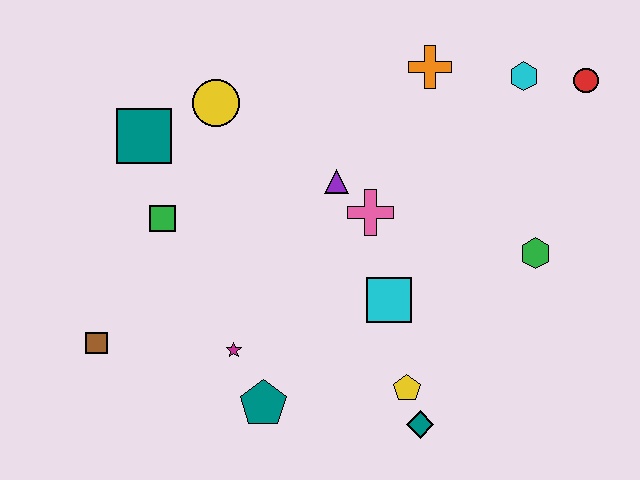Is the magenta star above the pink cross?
No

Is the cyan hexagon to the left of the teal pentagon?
No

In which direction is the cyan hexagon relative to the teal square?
The cyan hexagon is to the right of the teal square.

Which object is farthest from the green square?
The red circle is farthest from the green square.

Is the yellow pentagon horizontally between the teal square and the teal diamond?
Yes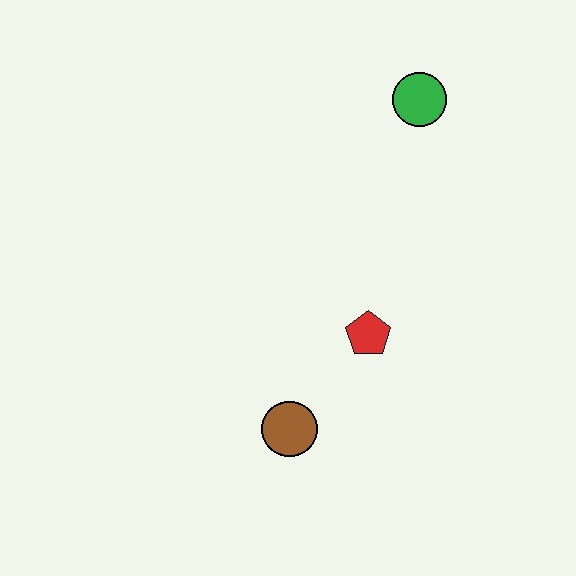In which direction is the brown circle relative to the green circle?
The brown circle is below the green circle.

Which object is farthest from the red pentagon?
The green circle is farthest from the red pentagon.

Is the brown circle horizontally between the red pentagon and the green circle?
No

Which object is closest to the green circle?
The red pentagon is closest to the green circle.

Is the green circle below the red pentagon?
No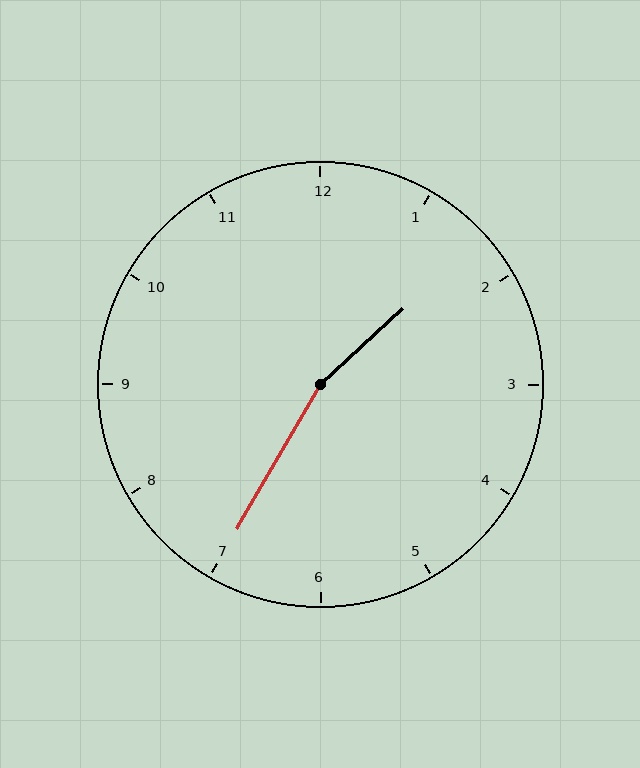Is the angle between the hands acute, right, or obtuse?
It is obtuse.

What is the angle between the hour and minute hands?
Approximately 162 degrees.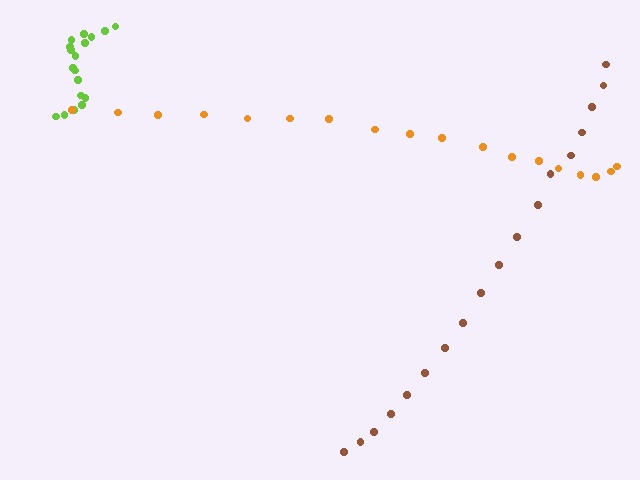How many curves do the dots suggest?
There are 3 distinct paths.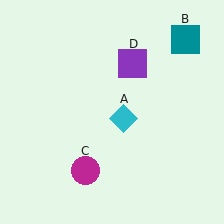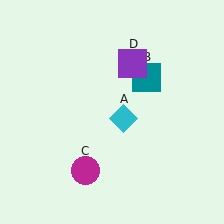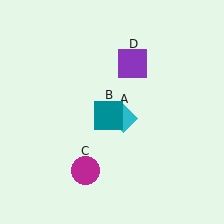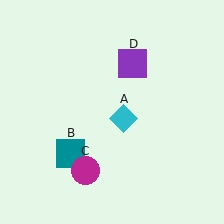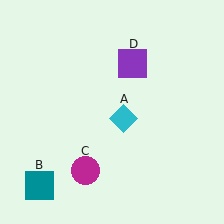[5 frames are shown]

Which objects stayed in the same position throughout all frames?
Cyan diamond (object A) and magenta circle (object C) and purple square (object D) remained stationary.